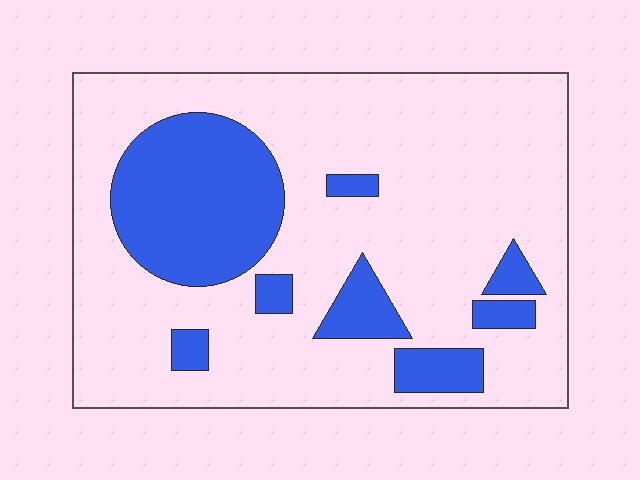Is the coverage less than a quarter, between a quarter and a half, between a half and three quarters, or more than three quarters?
Less than a quarter.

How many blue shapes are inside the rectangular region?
8.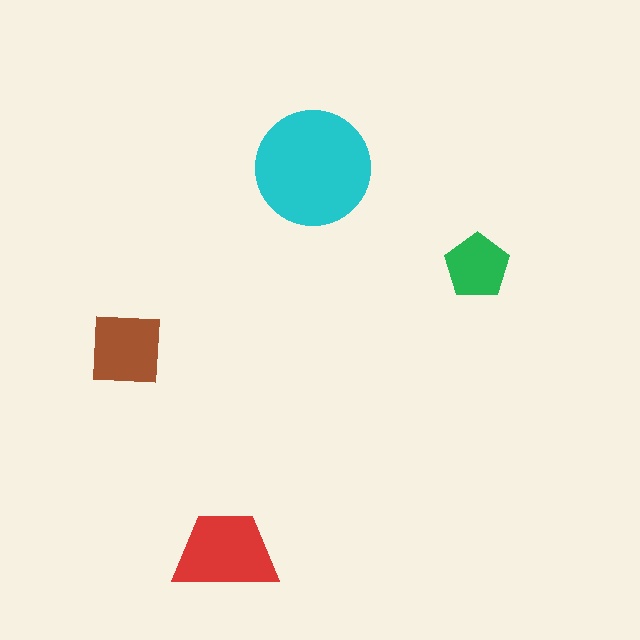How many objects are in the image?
There are 4 objects in the image.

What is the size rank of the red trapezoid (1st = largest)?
2nd.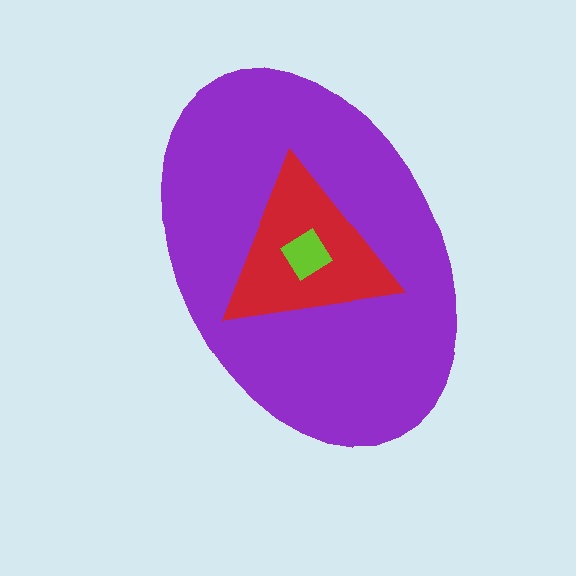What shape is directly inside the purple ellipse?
The red triangle.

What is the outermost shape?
The purple ellipse.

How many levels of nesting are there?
3.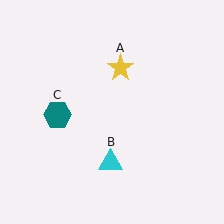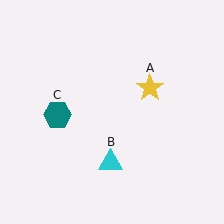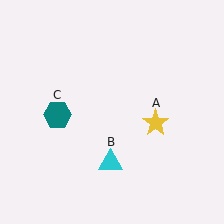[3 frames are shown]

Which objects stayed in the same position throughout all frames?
Cyan triangle (object B) and teal hexagon (object C) remained stationary.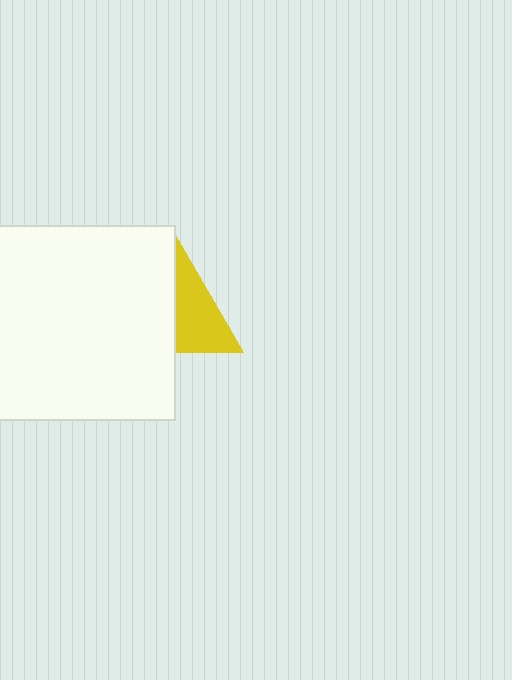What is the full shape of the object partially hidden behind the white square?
The partially hidden object is a yellow triangle.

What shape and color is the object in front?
The object in front is a white square.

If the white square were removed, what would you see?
You would see the complete yellow triangle.